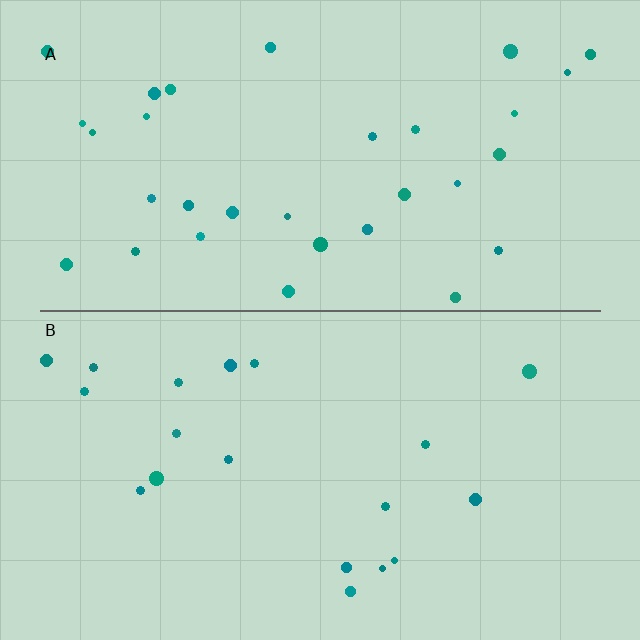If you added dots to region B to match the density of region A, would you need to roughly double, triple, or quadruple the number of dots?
Approximately double.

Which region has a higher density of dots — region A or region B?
A (the top).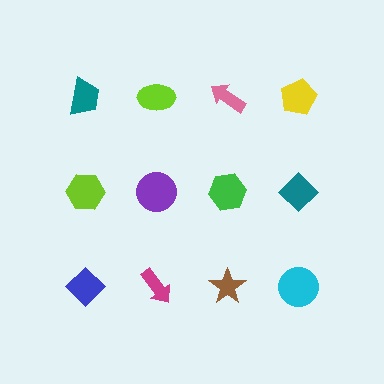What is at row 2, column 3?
A green hexagon.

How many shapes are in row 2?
4 shapes.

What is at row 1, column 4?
A yellow pentagon.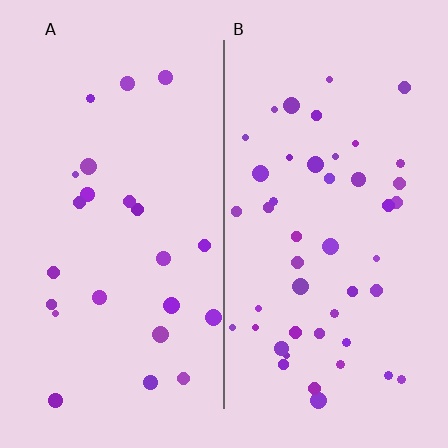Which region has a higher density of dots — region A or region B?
B (the right).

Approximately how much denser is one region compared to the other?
Approximately 2.0× — region B over region A.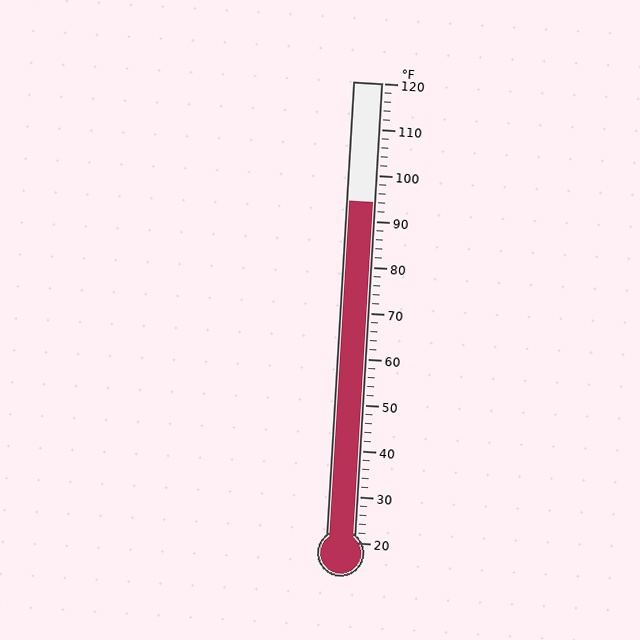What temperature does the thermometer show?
The thermometer shows approximately 94°F.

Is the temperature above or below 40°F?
The temperature is above 40°F.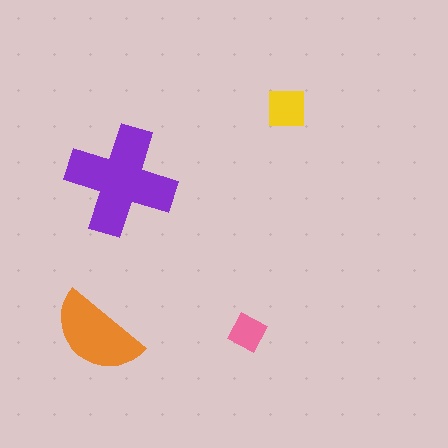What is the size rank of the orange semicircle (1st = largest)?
2nd.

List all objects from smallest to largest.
The pink diamond, the yellow square, the orange semicircle, the purple cross.